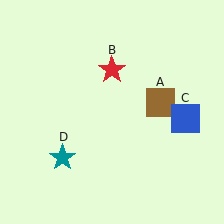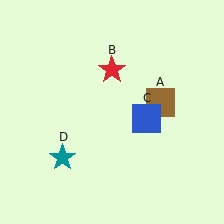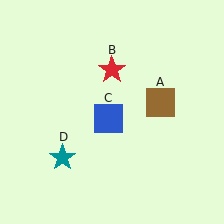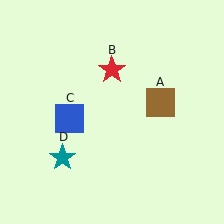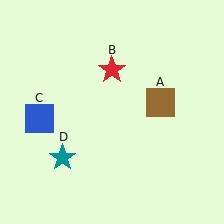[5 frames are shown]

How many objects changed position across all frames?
1 object changed position: blue square (object C).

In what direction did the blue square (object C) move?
The blue square (object C) moved left.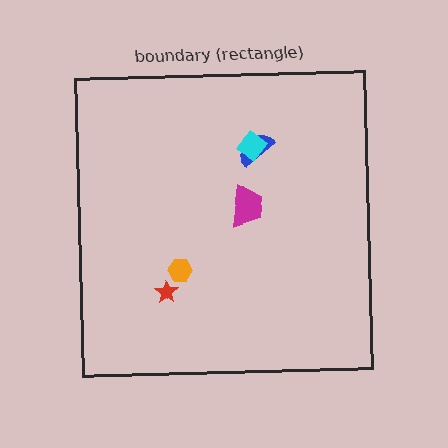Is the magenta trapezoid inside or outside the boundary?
Inside.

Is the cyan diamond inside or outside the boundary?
Inside.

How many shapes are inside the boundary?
5 inside, 0 outside.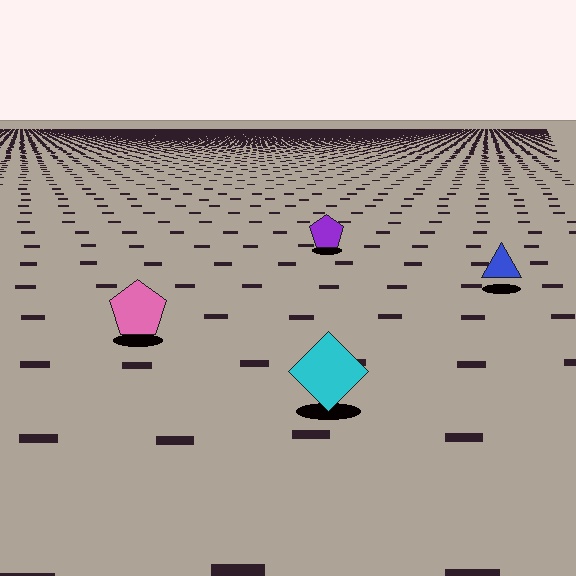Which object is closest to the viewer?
The cyan diamond is closest. The texture marks near it are larger and more spread out.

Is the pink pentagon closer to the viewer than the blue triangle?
Yes. The pink pentagon is closer — you can tell from the texture gradient: the ground texture is coarser near it.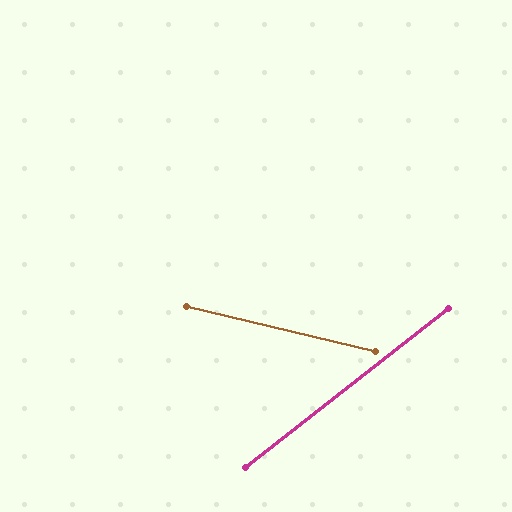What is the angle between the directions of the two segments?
Approximately 52 degrees.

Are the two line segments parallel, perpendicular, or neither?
Neither parallel nor perpendicular — they differ by about 52°.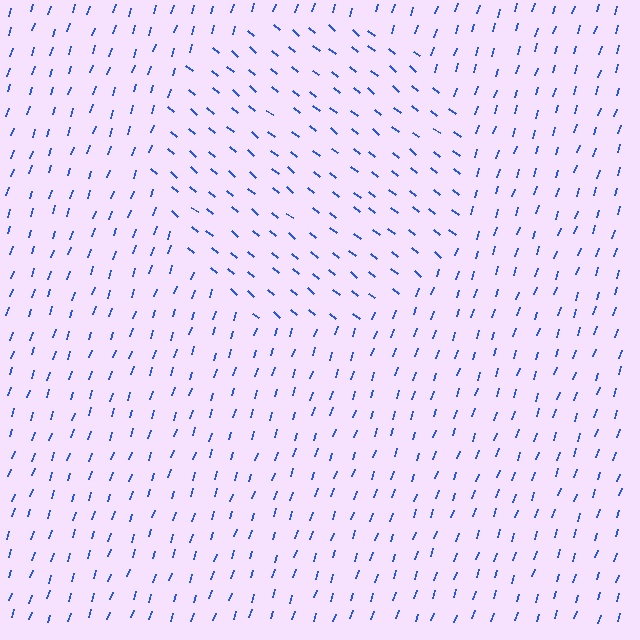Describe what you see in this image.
The image is filled with small blue line segments. A circle region in the image has lines oriented differently from the surrounding lines, creating a visible texture boundary.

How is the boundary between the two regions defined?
The boundary is defined purely by a change in line orientation (approximately 69 degrees difference). All lines are the same color and thickness.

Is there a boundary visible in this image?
Yes, there is a texture boundary formed by a change in line orientation.